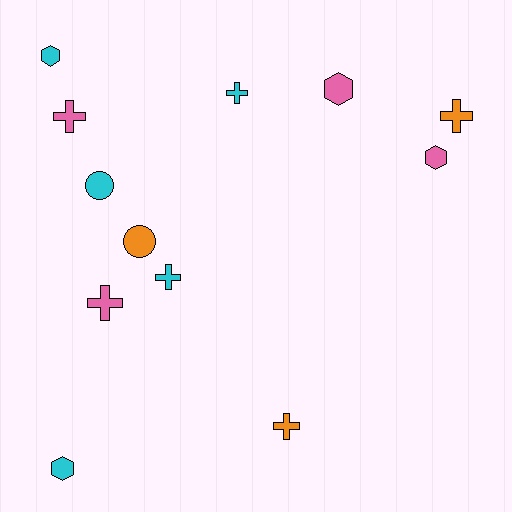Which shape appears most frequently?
Cross, with 6 objects.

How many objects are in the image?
There are 12 objects.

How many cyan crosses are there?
There are 2 cyan crosses.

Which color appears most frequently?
Cyan, with 5 objects.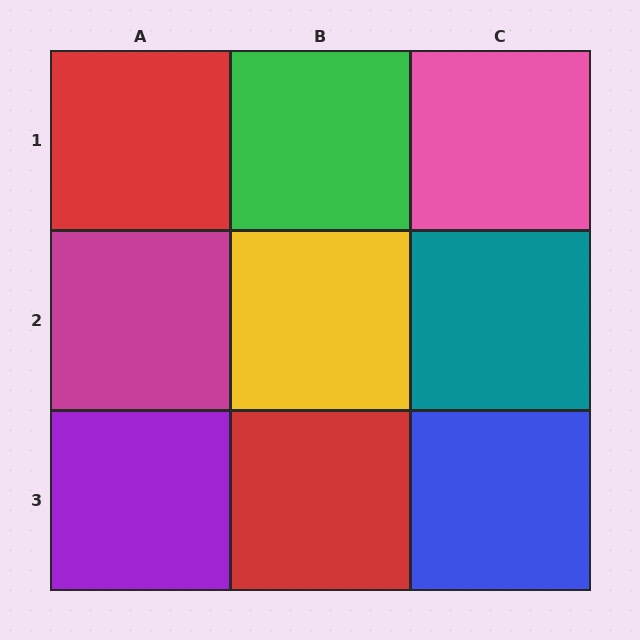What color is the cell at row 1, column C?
Pink.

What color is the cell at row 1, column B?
Green.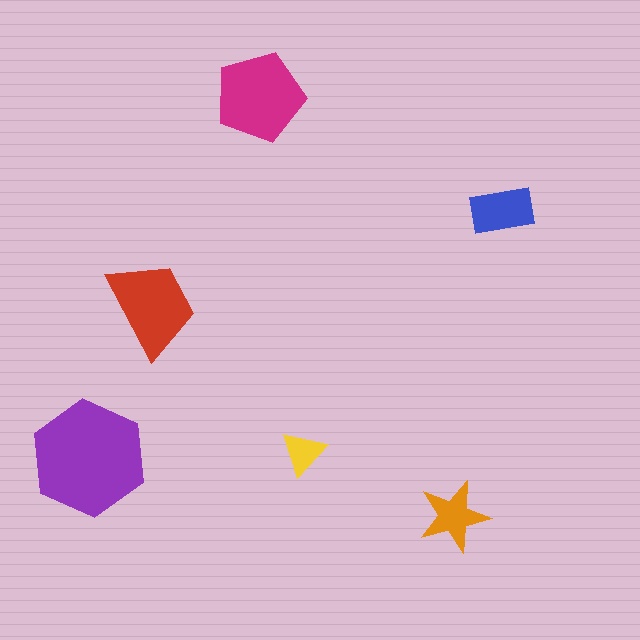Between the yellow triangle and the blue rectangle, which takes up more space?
The blue rectangle.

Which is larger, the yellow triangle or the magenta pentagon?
The magenta pentagon.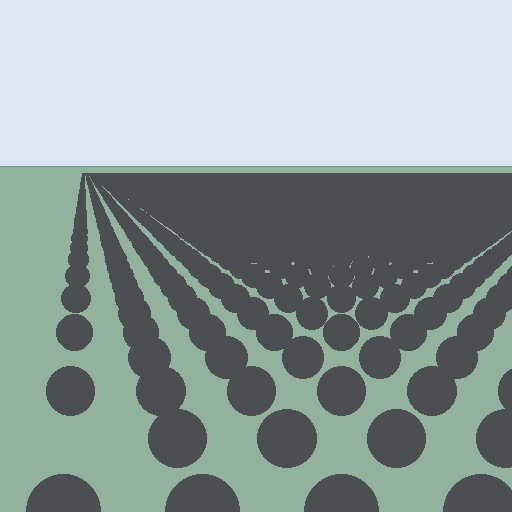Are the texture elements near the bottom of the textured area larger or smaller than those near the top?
Larger. Near the bottom, elements are closer to the viewer and appear at a bigger on-screen size.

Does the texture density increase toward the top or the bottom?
Density increases toward the top.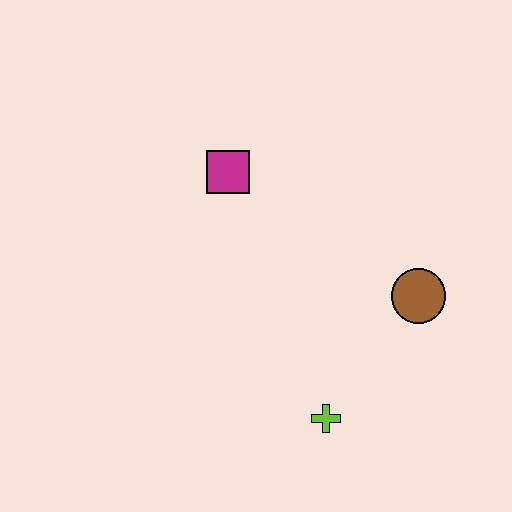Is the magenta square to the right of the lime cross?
No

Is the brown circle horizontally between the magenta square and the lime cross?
No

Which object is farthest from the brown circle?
The magenta square is farthest from the brown circle.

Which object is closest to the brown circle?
The lime cross is closest to the brown circle.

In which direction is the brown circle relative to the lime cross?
The brown circle is above the lime cross.